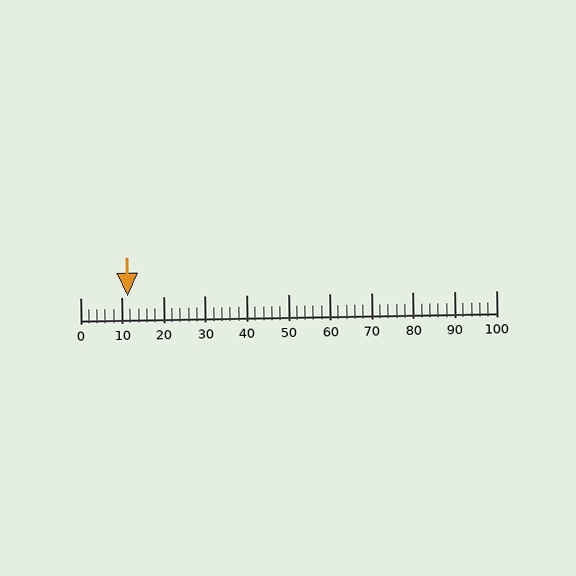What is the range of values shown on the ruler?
The ruler shows values from 0 to 100.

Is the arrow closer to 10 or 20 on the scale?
The arrow is closer to 10.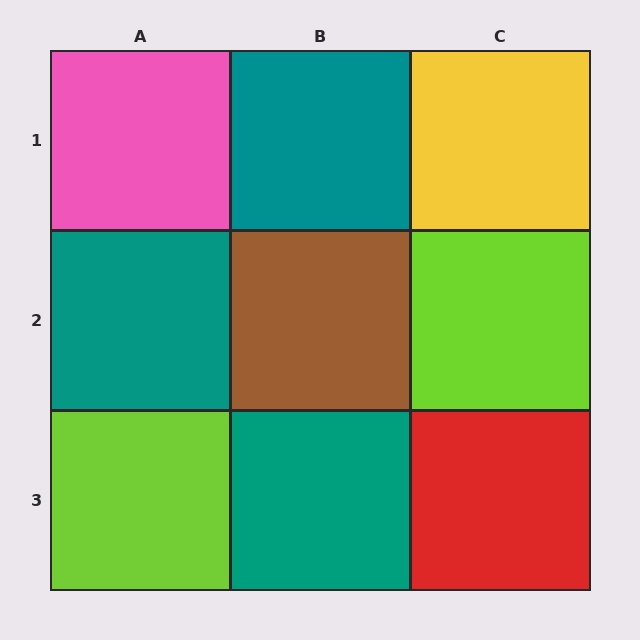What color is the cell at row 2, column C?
Lime.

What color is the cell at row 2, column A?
Teal.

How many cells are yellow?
1 cell is yellow.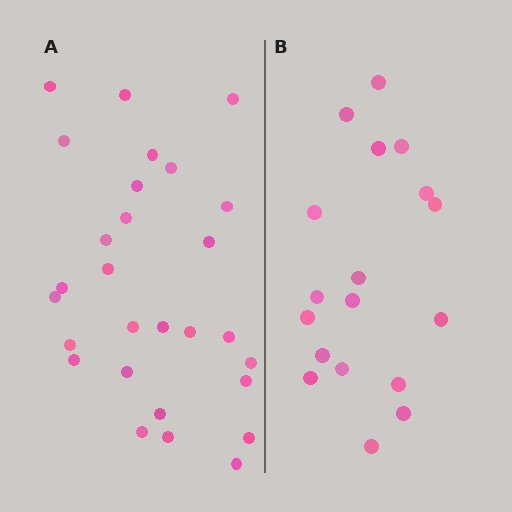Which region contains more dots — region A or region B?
Region A (the left region) has more dots.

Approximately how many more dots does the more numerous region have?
Region A has roughly 10 or so more dots than region B.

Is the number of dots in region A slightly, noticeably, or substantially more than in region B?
Region A has substantially more. The ratio is roughly 1.6 to 1.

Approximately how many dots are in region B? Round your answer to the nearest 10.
About 20 dots. (The exact count is 18, which rounds to 20.)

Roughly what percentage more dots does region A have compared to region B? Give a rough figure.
About 55% more.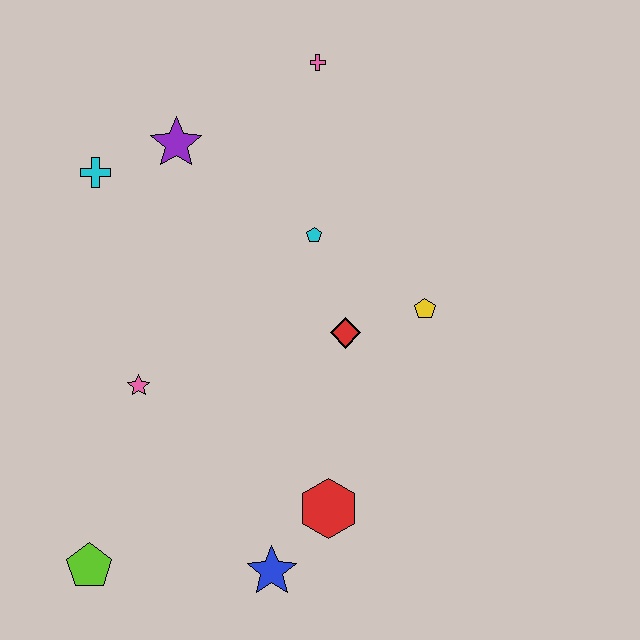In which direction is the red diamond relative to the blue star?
The red diamond is above the blue star.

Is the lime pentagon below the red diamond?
Yes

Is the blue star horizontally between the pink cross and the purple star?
Yes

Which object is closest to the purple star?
The cyan cross is closest to the purple star.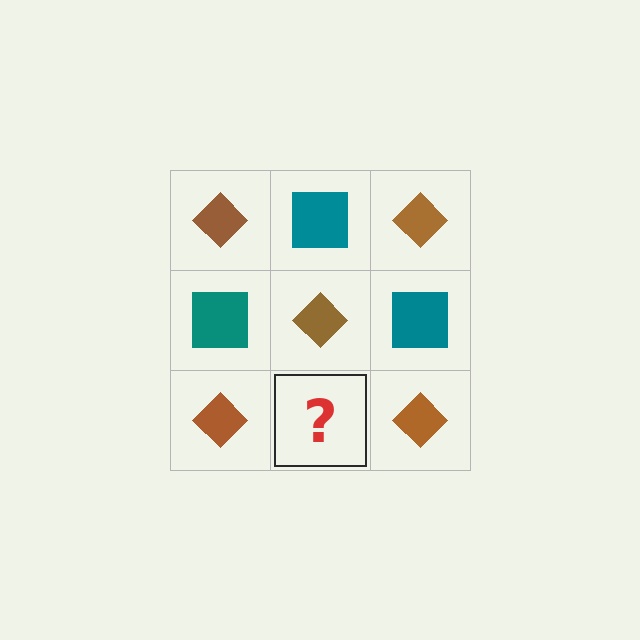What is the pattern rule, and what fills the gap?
The rule is that it alternates brown diamond and teal square in a checkerboard pattern. The gap should be filled with a teal square.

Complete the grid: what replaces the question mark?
The question mark should be replaced with a teal square.